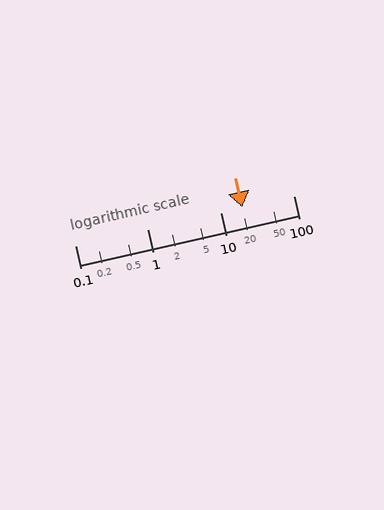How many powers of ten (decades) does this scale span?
The scale spans 3 decades, from 0.1 to 100.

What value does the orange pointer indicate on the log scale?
The pointer indicates approximately 20.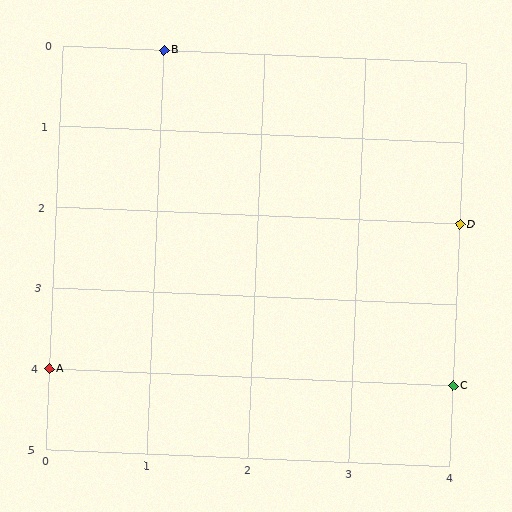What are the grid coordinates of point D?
Point D is at grid coordinates (4, 2).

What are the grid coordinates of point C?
Point C is at grid coordinates (4, 4).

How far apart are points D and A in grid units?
Points D and A are 4 columns and 2 rows apart (about 4.5 grid units diagonally).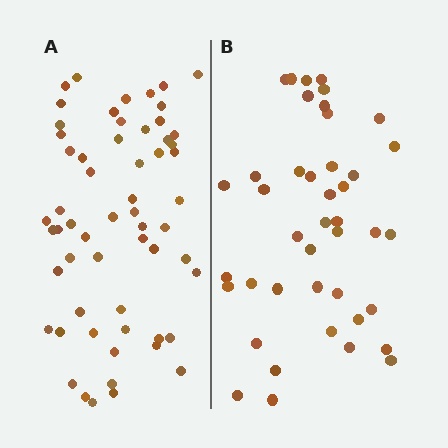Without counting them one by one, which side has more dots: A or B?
Region A (the left region) has more dots.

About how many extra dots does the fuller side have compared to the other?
Region A has approximately 15 more dots than region B.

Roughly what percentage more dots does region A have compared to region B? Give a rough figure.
About 40% more.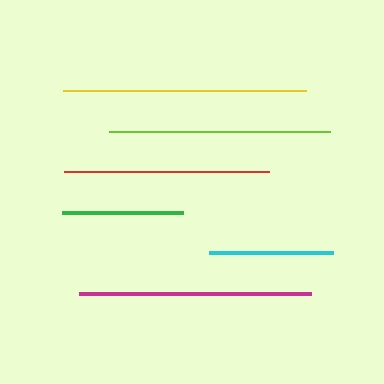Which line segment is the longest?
The yellow line is the longest at approximately 243 pixels.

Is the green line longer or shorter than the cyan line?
The cyan line is longer than the green line.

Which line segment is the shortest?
The green line is the shortest at approximately 121 pixels.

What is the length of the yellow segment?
The yellow segment is approximately 243 pixels long.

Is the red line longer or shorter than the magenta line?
The magenta line is longer than the red line.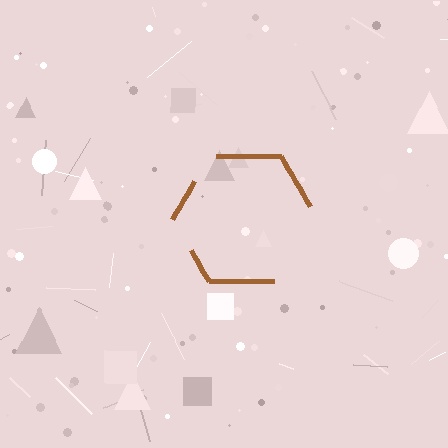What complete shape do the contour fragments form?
The contour fragments form a hexagon.